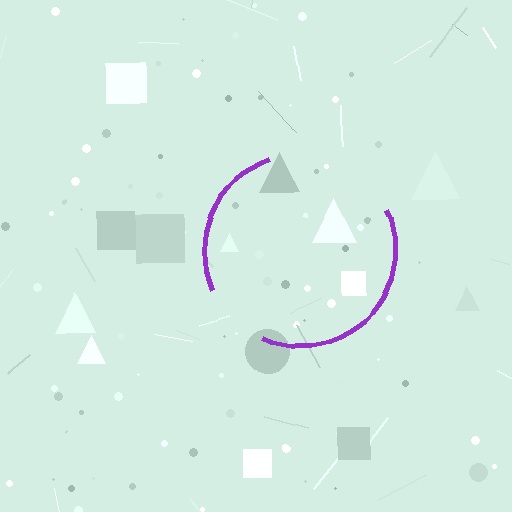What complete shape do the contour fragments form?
The contour fragments form a circle.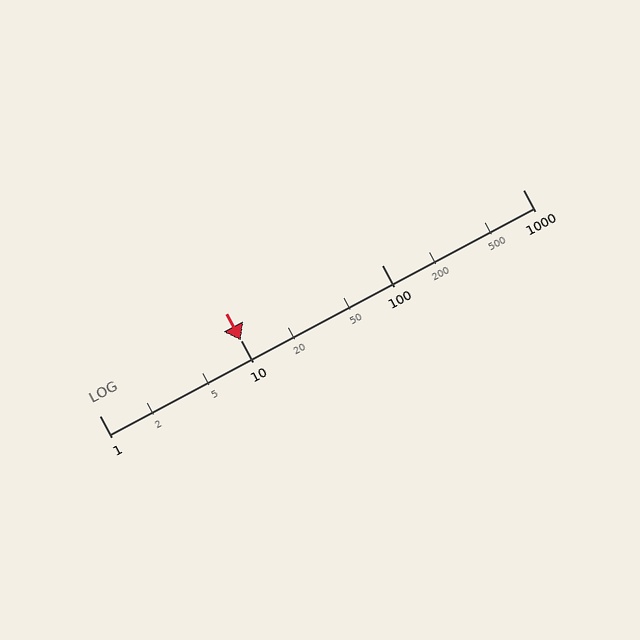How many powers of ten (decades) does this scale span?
The scale spans 3 decades, from 1 to 1000.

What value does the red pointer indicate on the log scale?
The pointer indicates approximately 10.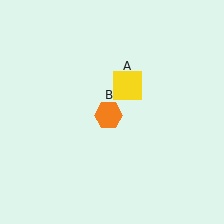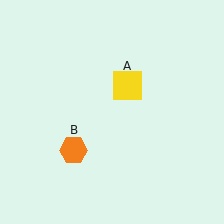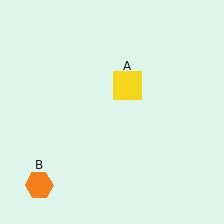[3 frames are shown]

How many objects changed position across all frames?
1 object changed position: orange hexagon (object B).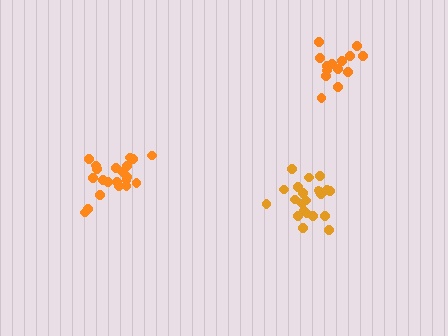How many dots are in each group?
Group 1: 21 dots, Group 2: 21 dots, Group 3: 15 dots (57 total).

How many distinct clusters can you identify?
There are 3 distinct clusters.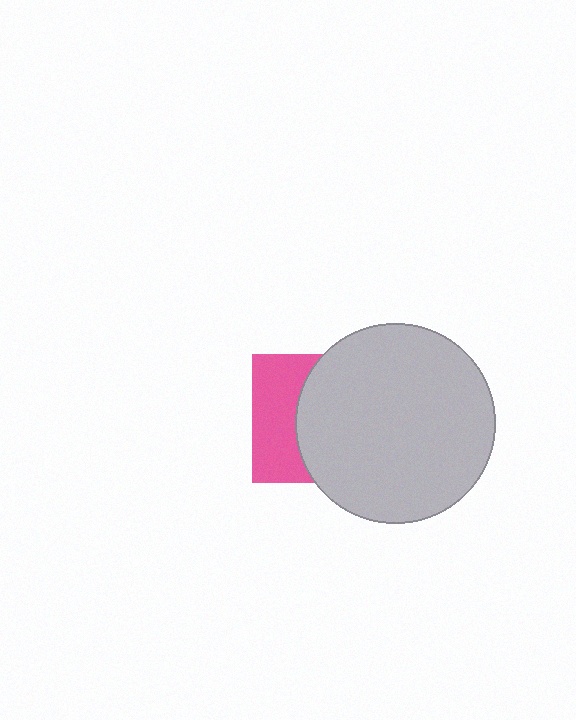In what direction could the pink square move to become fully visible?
The pink square could move left. That would shift it out from behind the light gray circle entirely.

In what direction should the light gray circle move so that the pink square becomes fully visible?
The light gray circle should move right. That is the shortest direction to clear the overlap and leave the pink square fully visible.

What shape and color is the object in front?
The object in front is a light gray circle.